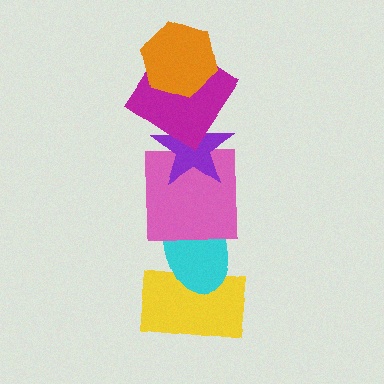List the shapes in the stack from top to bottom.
From top to bottom: the orange hexagon, the magenta diamond, the purple star, the pink square, the cyan ellipse, the yellow rectangle.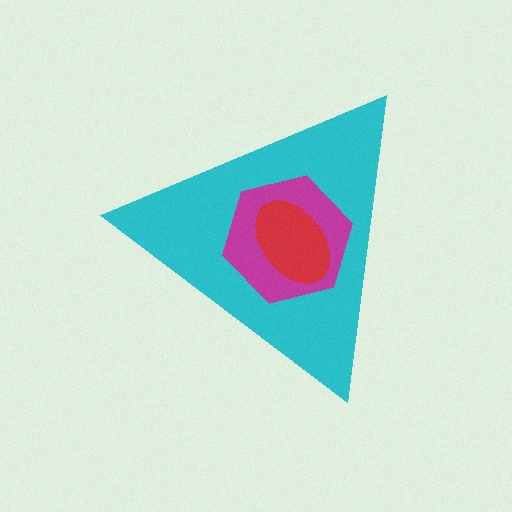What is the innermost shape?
The red ellipse.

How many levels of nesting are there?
3.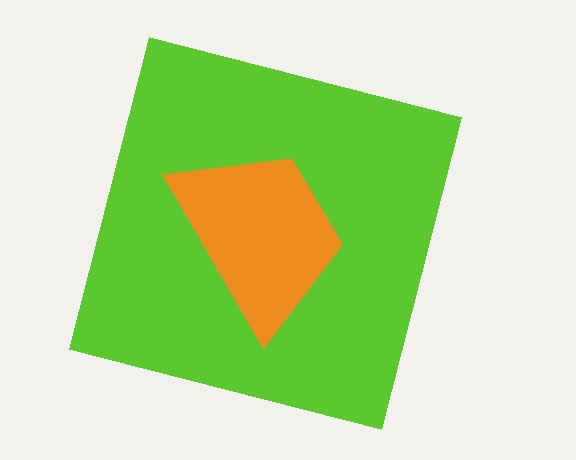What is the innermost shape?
The orange trapezoid.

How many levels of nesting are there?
2.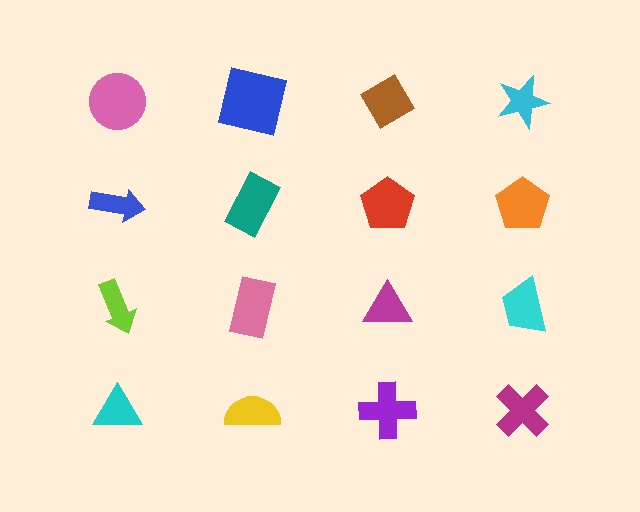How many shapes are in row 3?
4 shapes.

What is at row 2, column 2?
A teal rectangle.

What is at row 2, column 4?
An orange pentagon.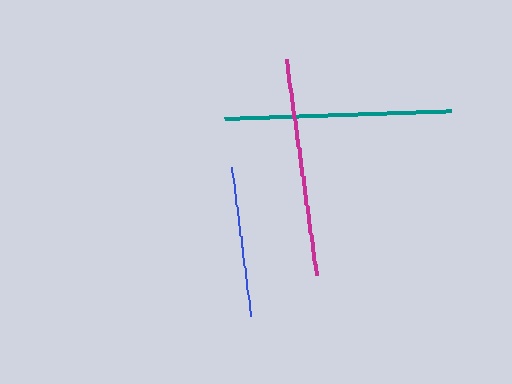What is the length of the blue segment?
The blue segment is approximately 151 pixels long.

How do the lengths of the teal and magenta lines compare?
The teal and magenta lines are approximately the same length.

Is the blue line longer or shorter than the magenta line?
The magenta line is longer than the blue line.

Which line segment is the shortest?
The blue line is the shortest at approximately 151 pixels.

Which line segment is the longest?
The teal line is the longest at approximately 228 pixels.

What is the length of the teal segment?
The teal segment is approximately 228 pixels long.